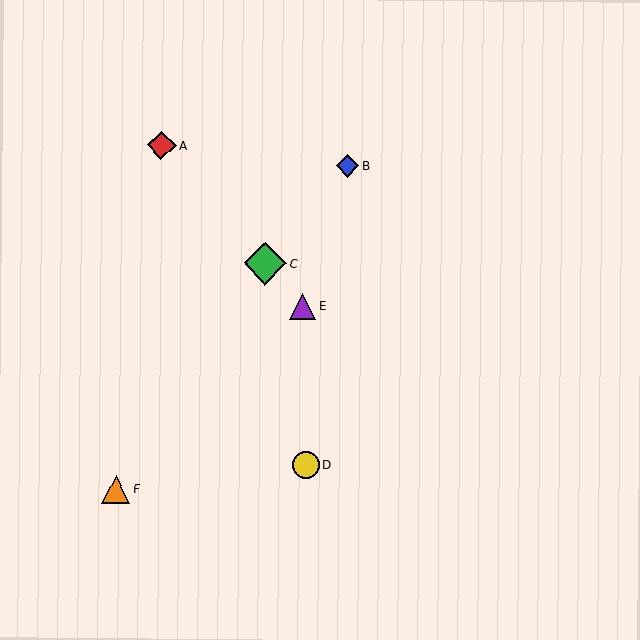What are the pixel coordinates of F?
Object F is at (116, 490).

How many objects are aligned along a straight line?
3 objects (A, C, E) are aligned along a straight line.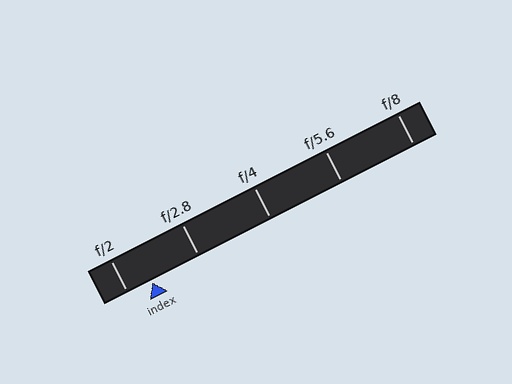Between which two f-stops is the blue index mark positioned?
The index mark is between f/2 and f/2.8.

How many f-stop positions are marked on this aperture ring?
There are 5 f-stop positions marked.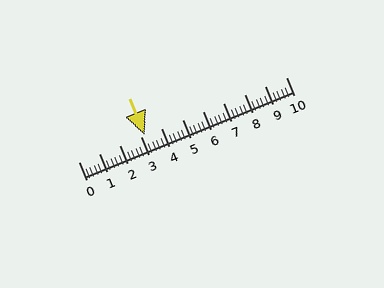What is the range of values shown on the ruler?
The ruler shows values from 0 to 10.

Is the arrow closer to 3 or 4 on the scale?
The arrow is closer to 3.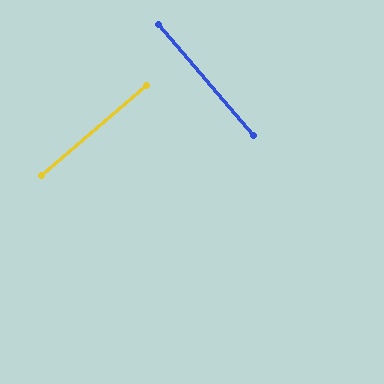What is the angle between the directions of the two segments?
Approximately 90 degrees.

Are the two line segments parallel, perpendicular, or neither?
Perpendicular — they meet at approximately 90°.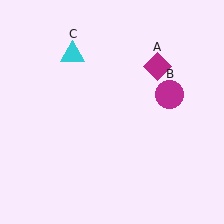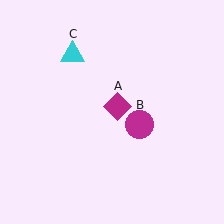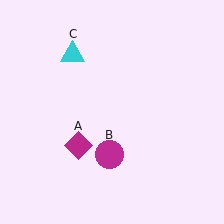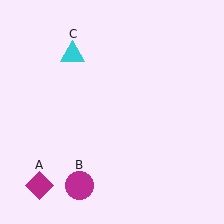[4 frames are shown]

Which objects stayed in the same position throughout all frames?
Cyan triangle (object C) remained stationary.